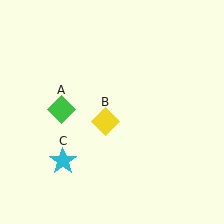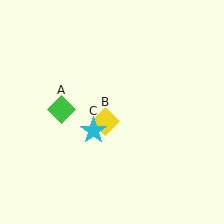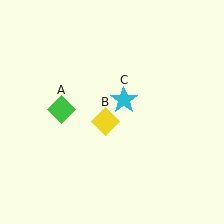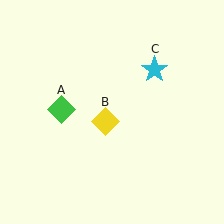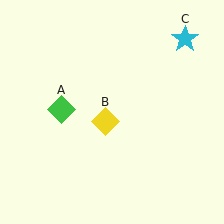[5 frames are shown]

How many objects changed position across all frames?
1 object changed position: cyan star (object C).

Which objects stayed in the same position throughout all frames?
Green diamond (object A) and yellow diamond (object B) remained stationary.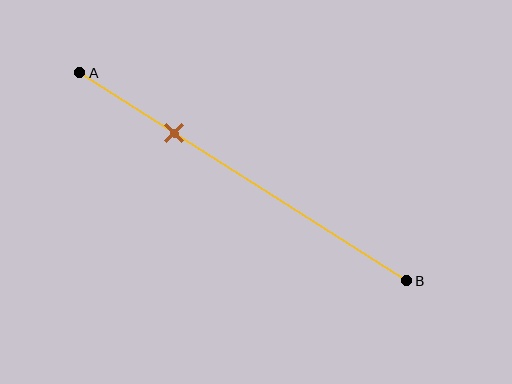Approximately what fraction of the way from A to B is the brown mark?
The brown mark is approximately 30% of the way from A to B.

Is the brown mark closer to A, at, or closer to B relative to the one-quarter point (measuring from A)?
The brown mark is closer to point B than the one-quarter point of segment AB.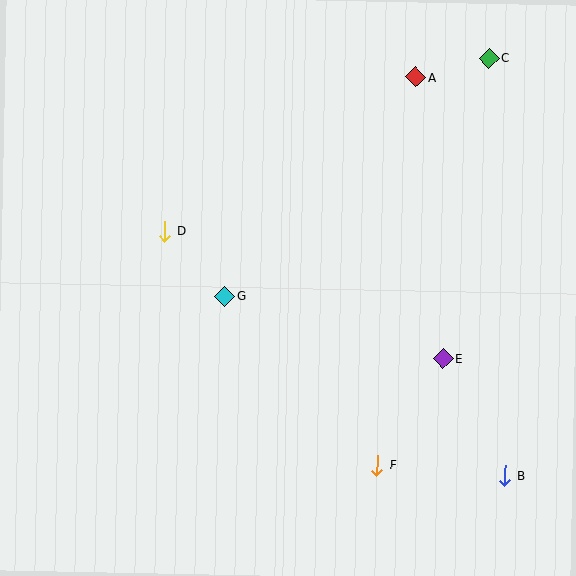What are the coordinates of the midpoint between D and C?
The midpoint between D and C is at (327, 144).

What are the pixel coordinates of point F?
Point F is at (377, 465).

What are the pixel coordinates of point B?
Point B is at (505, 476).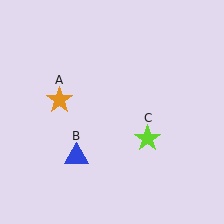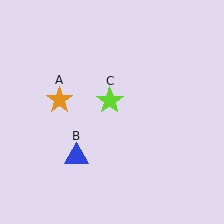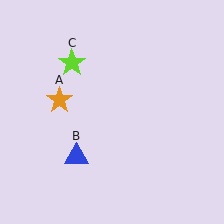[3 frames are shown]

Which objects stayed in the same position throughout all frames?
Orange star (object A) and blue triangle (object B) remained stationary.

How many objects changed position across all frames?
1 object changed position: lime star (object C).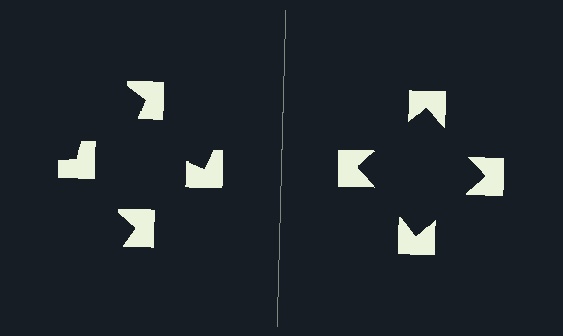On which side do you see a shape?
An illusory square appears on the right side. On the left side the wedge cuts are rotated, so no coherent shape forms.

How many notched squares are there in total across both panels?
8 — 4 on each side.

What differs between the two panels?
The notched squares are positioned identically on both sides; only the wedge orientations differ. On the right they align to a square; on the left they are misaligned.